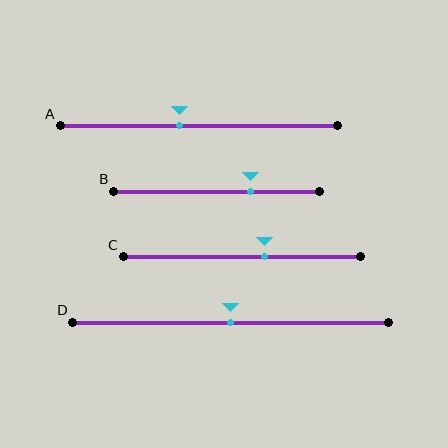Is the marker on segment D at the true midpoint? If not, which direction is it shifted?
Yes, the marker on segment D is at the true midpoint.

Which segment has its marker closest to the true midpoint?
Segment D has its marker closest to the true midpoint.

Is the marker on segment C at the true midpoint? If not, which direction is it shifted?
No, the marker on segment C is shifted to the right by about 9% of the segment length.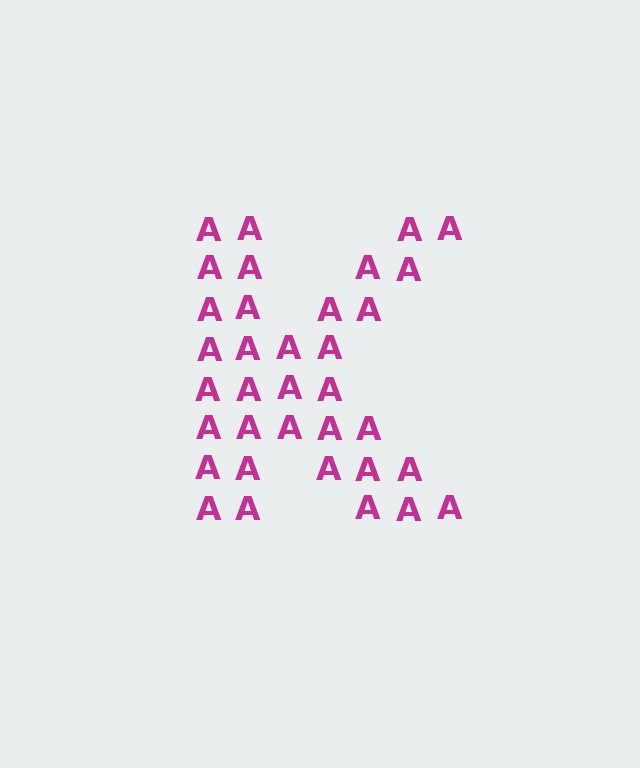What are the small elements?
The small elements are letter A's.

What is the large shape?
The large shape is the letter K.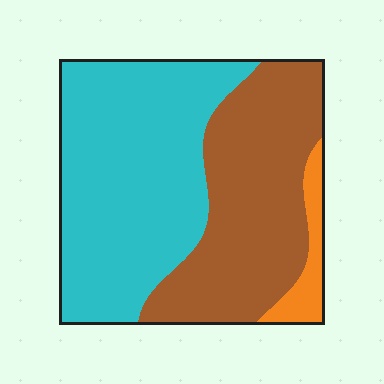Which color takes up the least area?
Orange, at roughly 5%.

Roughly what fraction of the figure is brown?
Brown covers around 40% of the figure.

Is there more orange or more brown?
Brown.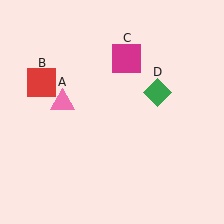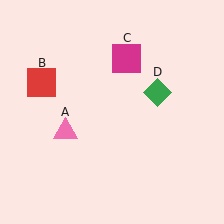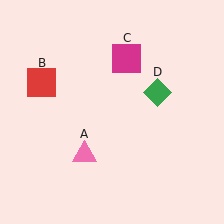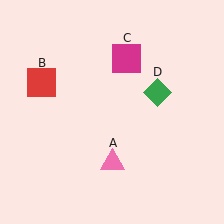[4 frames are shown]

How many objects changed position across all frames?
1 object changed position: pink triangle (object A).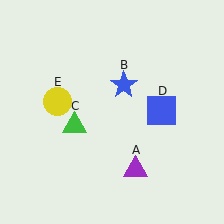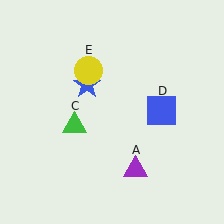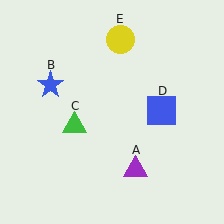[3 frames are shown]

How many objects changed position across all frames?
2 objects changed position: blue star (object B), yellow circle (object E).